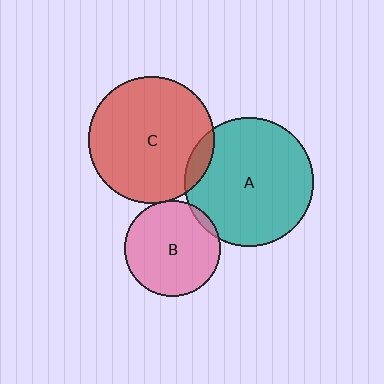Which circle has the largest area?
Circle A (teal).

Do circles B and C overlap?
Yes.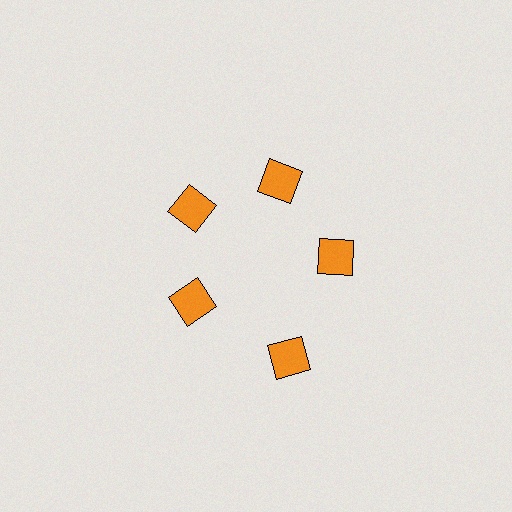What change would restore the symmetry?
The symmetry would be restored by moving it inward, back onto the ring so that all 5 diamonds sit at equal angles and equal distance from the center.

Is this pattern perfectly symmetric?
No. The 5 orange diamonds are arranged in a ring, but one element near the 5 o'clock position is pushed outward from the center, breaking the 5-fold rotational symmetry.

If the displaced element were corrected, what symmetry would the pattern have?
It would have 5-fold rotational symmetry — the pattern would map onto itself every 72 degrees.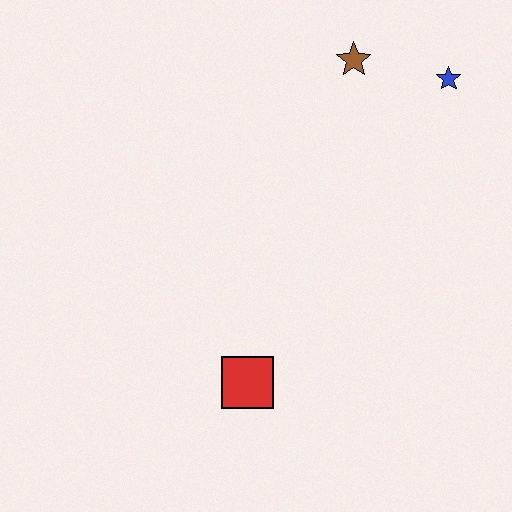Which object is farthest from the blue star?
The red square is farthest from the blue star.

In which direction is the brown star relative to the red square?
The brown star is above the red square.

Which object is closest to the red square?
The brown star is closest to the red square.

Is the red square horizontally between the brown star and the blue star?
No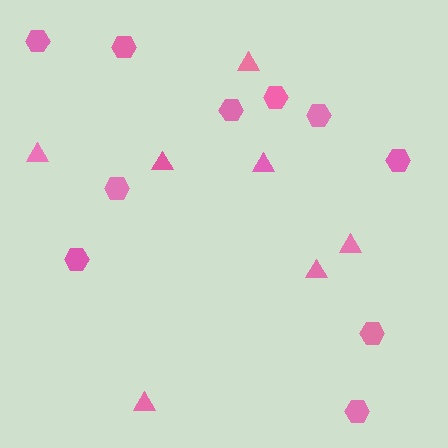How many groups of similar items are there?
There are 2 groups: one group of triangles (7) and one group of hexagons (10).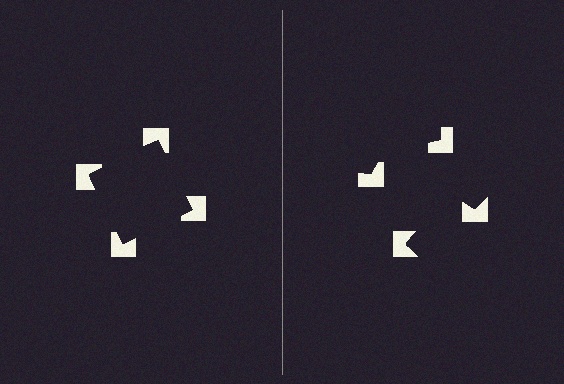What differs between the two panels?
The notched squares are positioned identically on both sides; only the wedge orientations differ. On the left they align to a square; on the right they are misaligned.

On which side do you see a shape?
An illusory square appears on the left side. On the right side the wedge cuts are rotated, so no coherent shape forms.